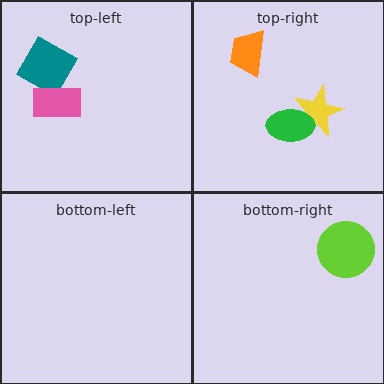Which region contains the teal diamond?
The top-left region.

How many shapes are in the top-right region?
3.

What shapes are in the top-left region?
The teal diamond, the pink rectangle.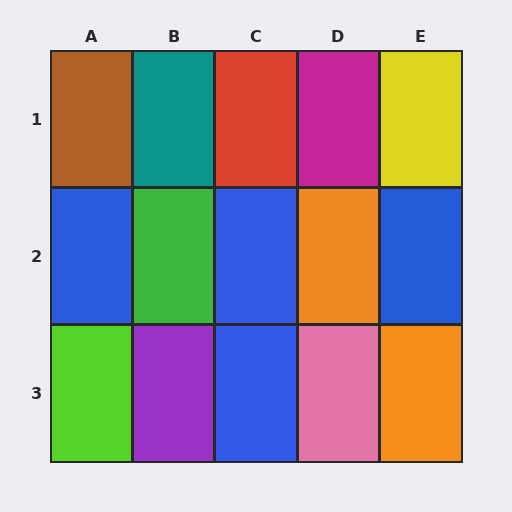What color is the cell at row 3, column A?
Lime.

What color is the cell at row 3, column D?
Pink.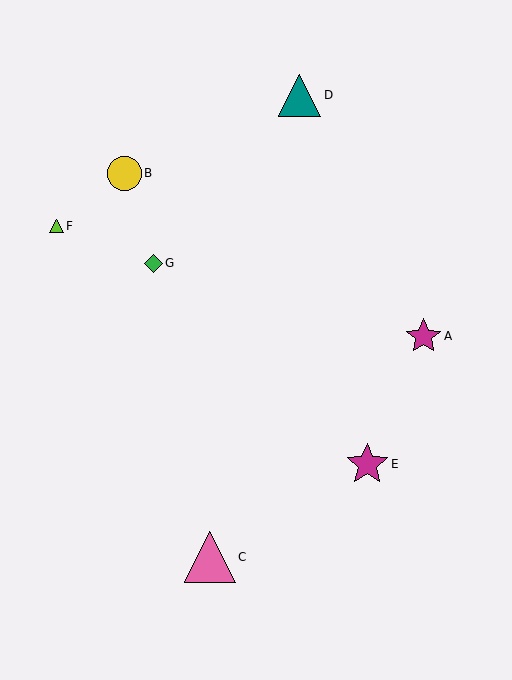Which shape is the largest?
The pink triangle (labeled C) is the largest.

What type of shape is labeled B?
Shape B is a yellow circle.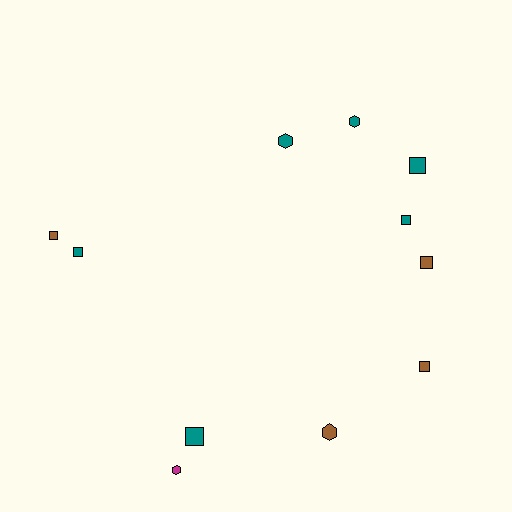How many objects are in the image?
There are 11 objects.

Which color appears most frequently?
Teal, with 6 objects.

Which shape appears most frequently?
Square, with 7 objects.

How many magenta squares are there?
There are no magenta squares.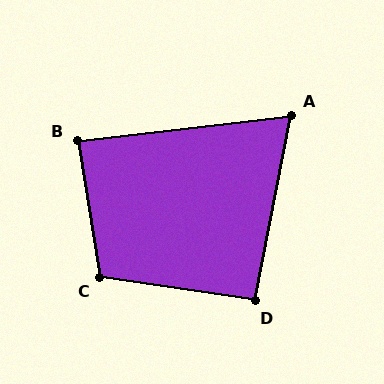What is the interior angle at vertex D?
Approximately 92 degrees (approximately right).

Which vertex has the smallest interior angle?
A, at approximately 72 degrees.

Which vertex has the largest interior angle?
C, at approximately 108 degrees.